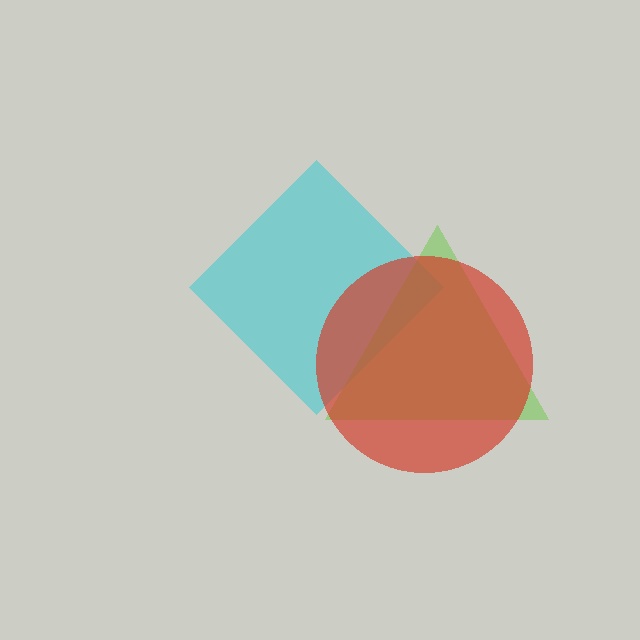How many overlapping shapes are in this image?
There are 3 overlapping shapes in the image.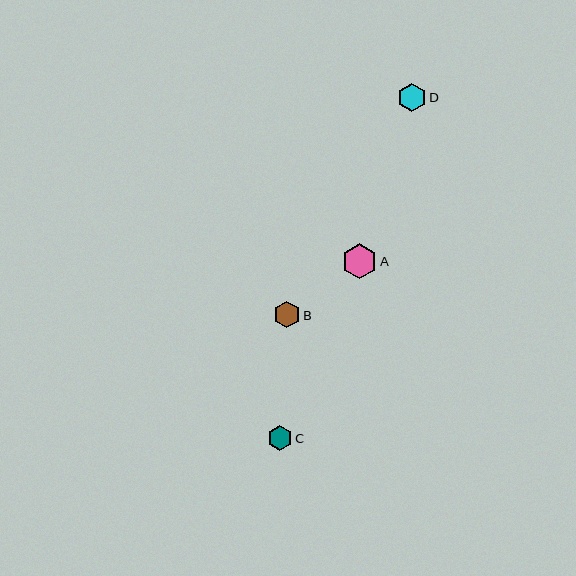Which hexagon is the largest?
Hexagon A is the largest with a size of approximately 35 pixels.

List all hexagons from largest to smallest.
From largest to smallest: A, D, B, C.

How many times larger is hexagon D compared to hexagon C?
Hexagon D is approximately 1.1 times the size of hexagon C.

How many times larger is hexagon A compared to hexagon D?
Hexagon A is approximately 1.3 times the size of hexagon D.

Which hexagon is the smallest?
Hexagon C is the smallest with a size of approximately 25 pixels.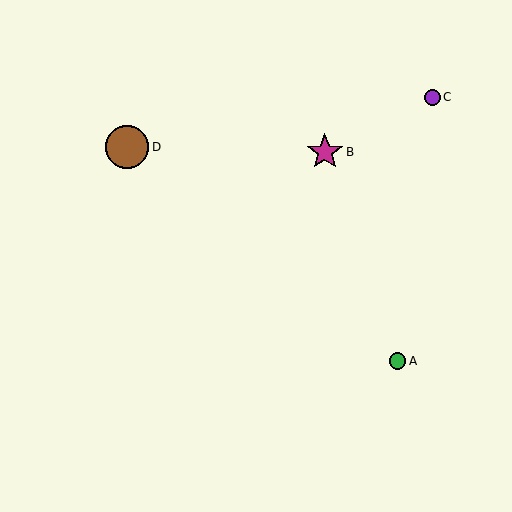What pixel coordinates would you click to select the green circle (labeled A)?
Click at (397, 361) to select the green circle A.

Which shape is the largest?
The brown circle (labeled D) is the largest.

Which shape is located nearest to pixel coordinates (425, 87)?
The purple circle (labeled C) at (432, 97) is nearest to that location.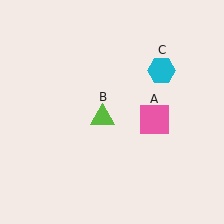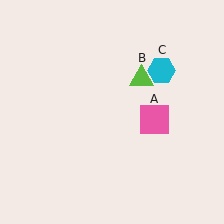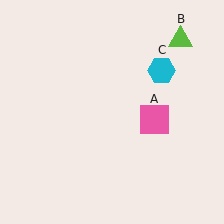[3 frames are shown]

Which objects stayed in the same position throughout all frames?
Pink square (object A) and cyan hexagon (object C) remained stationary.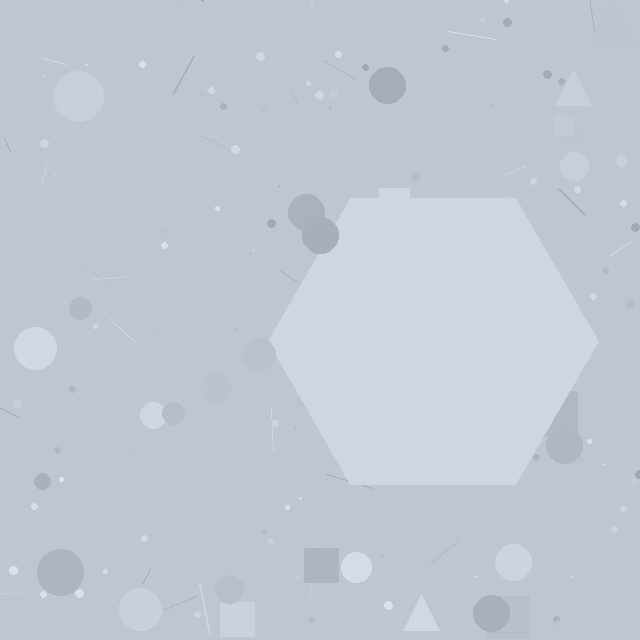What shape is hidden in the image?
A hexagon is hidden in the image.